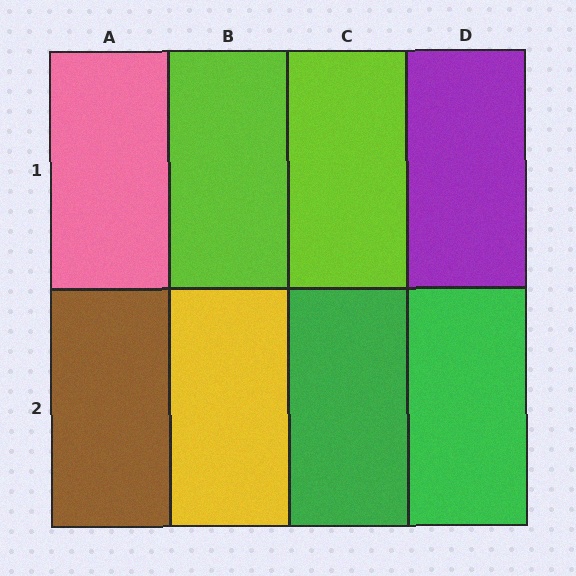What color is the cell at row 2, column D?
Green.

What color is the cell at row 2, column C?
Green.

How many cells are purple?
1 cell is purple.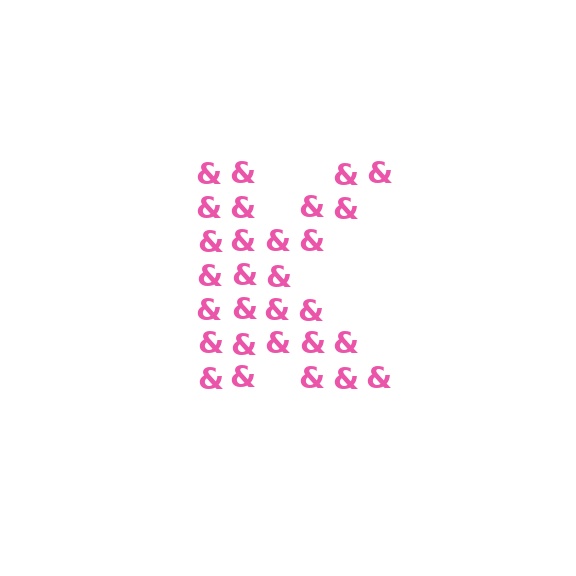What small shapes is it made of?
It is made of small ampersands.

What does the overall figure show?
The overall figure shows the letter K.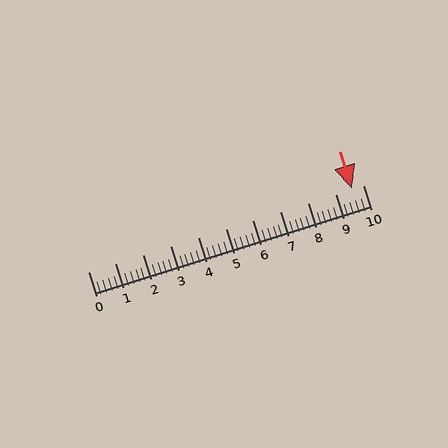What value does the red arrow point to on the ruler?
The red arrow points to approximately 9.6.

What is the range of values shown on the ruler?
The ruler shows values from 0 to 10.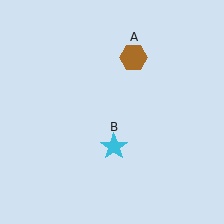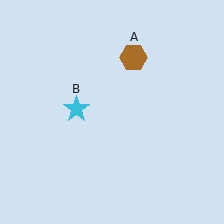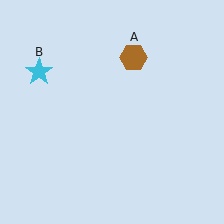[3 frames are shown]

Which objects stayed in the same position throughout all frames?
Brown hexagon (object A) remained stationary.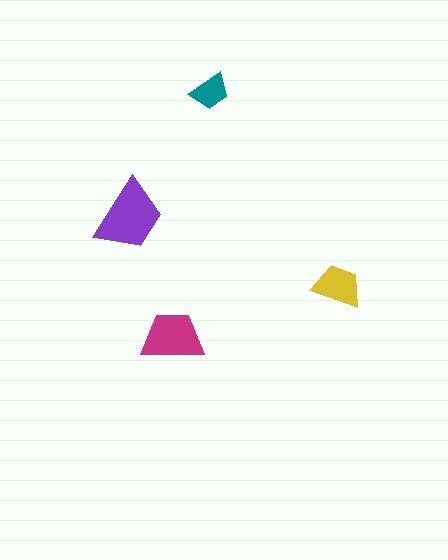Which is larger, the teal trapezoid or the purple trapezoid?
The purple one.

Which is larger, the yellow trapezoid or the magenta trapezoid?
The magenta one.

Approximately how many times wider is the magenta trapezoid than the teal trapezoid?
About 1.5 times wider.